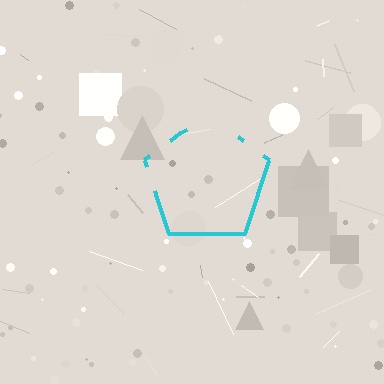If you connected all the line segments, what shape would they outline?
They would outline a pentagon.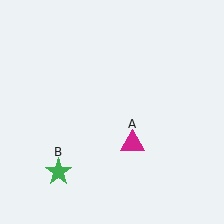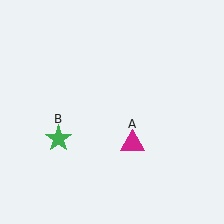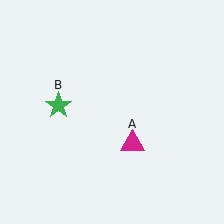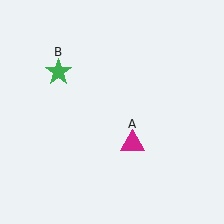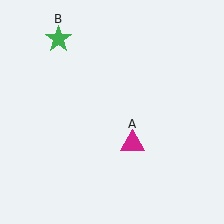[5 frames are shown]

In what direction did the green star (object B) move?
The green star (object B) moved up.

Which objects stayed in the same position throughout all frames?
Magenta triangle (object A) remained stationary.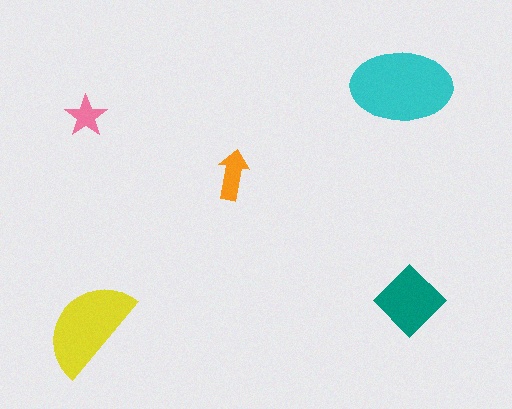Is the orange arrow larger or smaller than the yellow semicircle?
Smaller.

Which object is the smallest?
The pink star.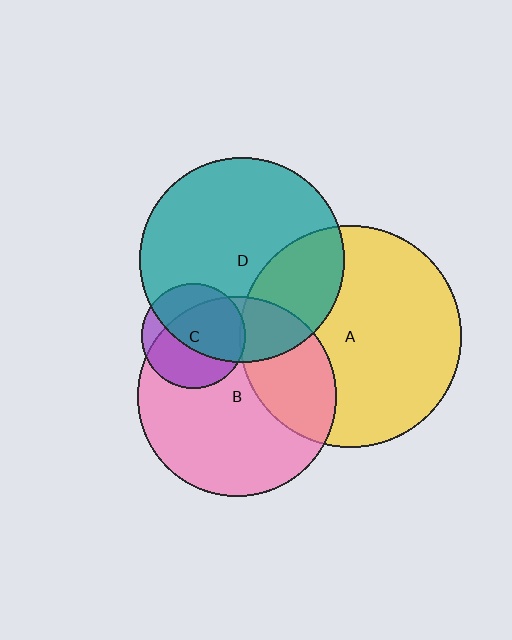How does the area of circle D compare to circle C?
Approximately 3.9 times.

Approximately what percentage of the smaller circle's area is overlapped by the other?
Approximately 30%.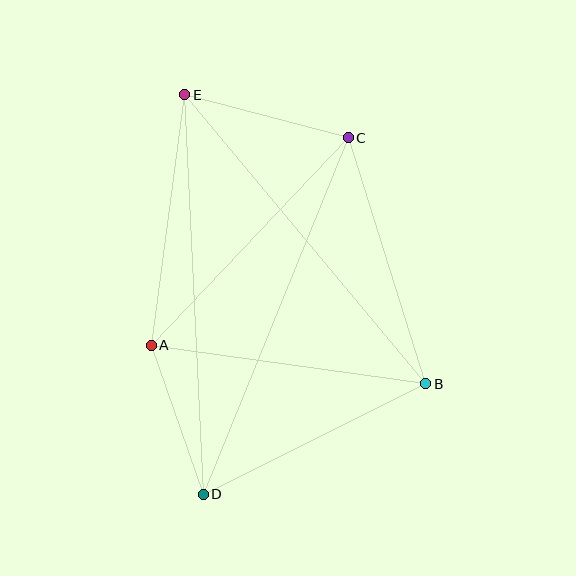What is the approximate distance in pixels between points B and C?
The distance between B and C is approximately 258 pixels.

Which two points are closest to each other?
Points A and D are closest to each other.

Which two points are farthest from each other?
Points D and E are farthest from each other.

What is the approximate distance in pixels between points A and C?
The distance between A and C is approximately 286 pixels.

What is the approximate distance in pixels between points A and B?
The distance between A and B is approximately 277 pixels.